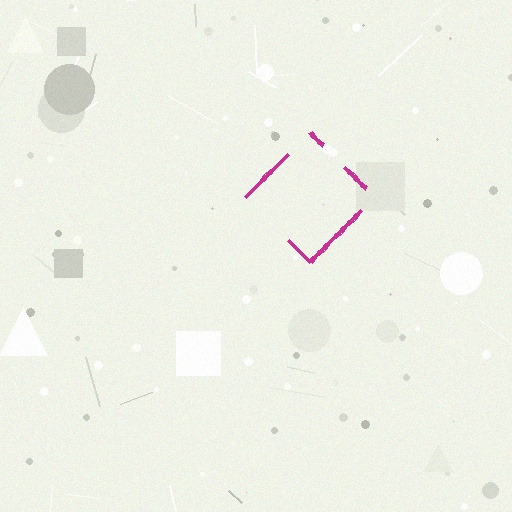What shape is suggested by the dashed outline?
The dashed outline suggests a diamond.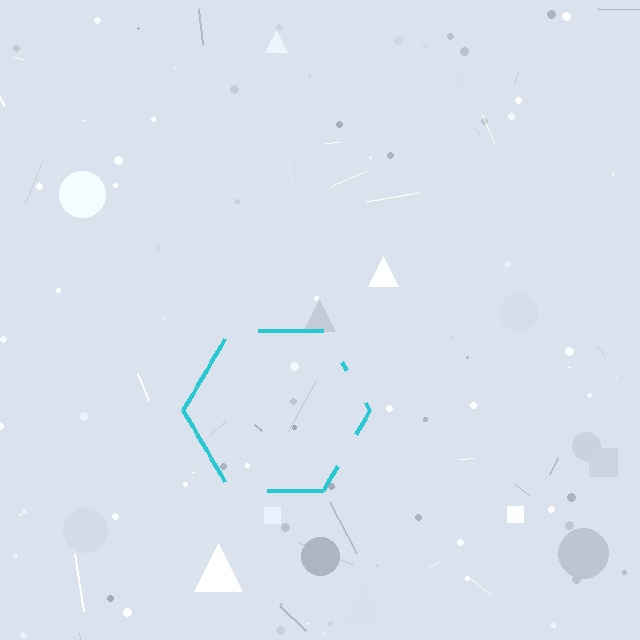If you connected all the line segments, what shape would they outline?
They would outline a hexagon.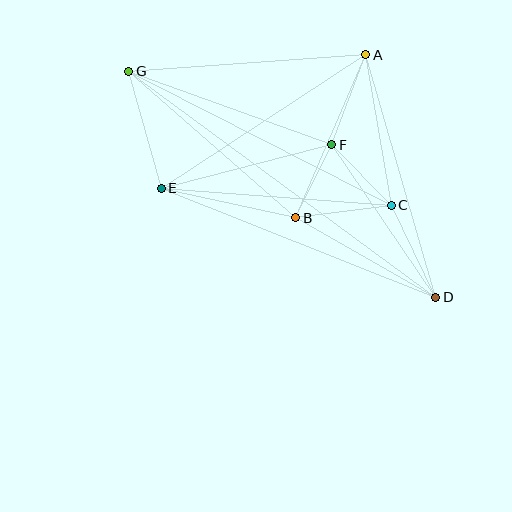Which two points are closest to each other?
Points B and F are closest to each other.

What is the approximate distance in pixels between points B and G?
The distance between B and G is approximately 222 pixels.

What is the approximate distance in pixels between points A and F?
The distance between A and F is approximately 97 pixels.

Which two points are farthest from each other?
Points D and G are farthest from each other.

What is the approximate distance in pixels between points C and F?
The distance between C and F is approximately 85 pixels.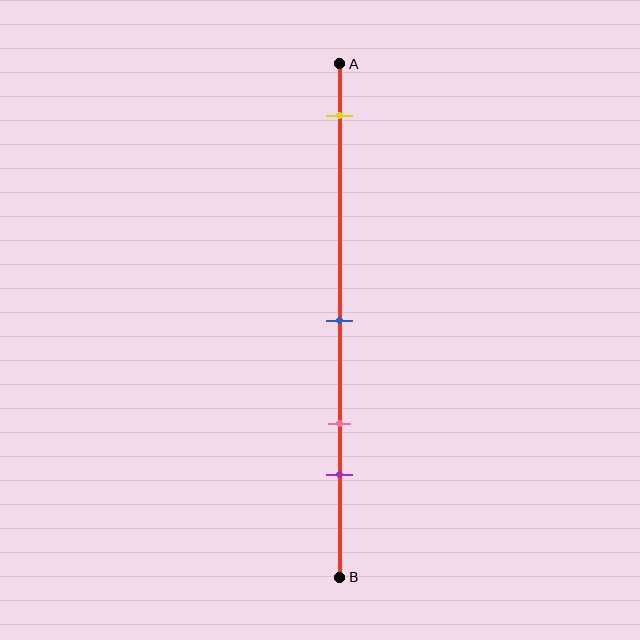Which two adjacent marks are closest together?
The pink and purple marks are the closest adjacent pair.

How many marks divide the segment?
There are 4 marks dividing the segment.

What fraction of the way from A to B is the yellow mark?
The yellow mark is approximately 10% (0.1) of the way from A to B.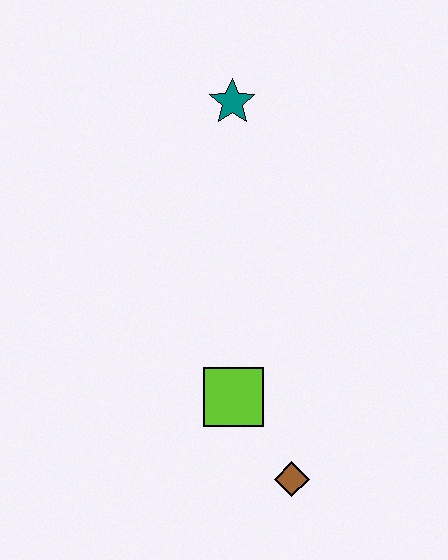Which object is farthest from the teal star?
The brown diamond is farthest from the teal star.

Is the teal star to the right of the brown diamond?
No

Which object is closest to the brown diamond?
The lime square is closest to the brown diamond.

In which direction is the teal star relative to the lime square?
The teal star is above the lime square.